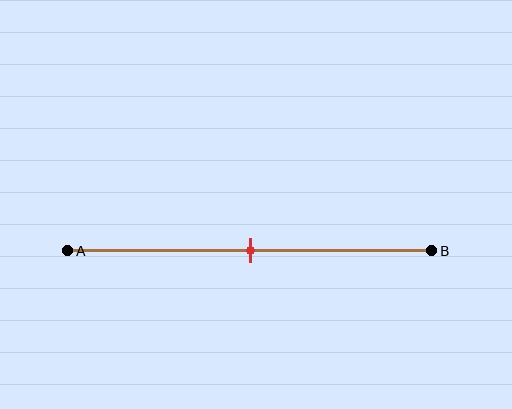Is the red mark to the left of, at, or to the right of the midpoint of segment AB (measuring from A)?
The red mark is approximately at the midpoint of segment AB.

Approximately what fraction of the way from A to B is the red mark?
The red mark is approximately 50% of the way from A to B.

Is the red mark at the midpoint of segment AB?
Yes, the mark is approximately at the midpoint.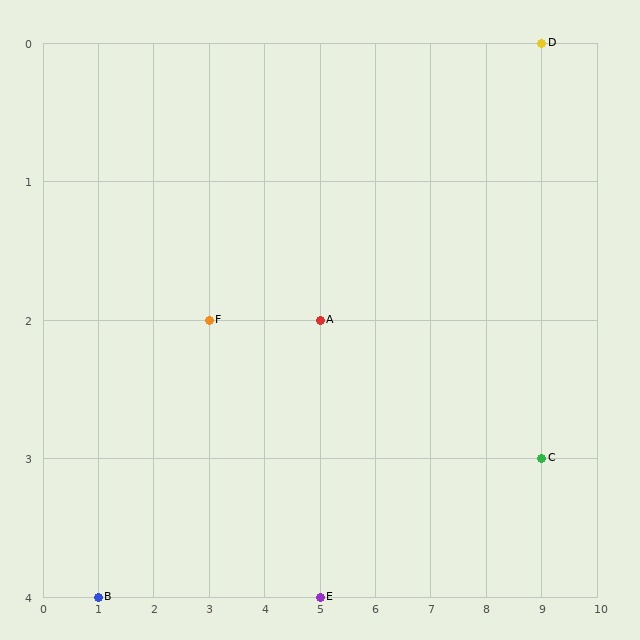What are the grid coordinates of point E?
Point E is at grid coordinates (5, 4).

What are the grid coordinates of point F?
Point F is at grid coordinates (3, 2).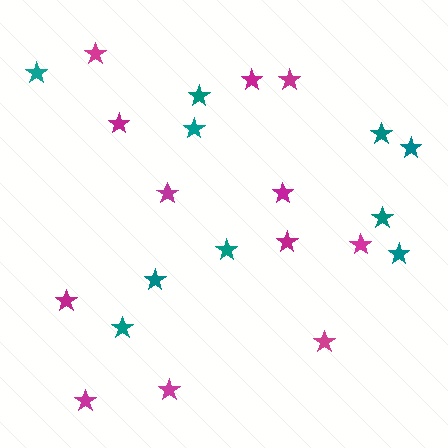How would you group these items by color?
There are 2 groups: one group of teal stars (10) and one group of magenta stars (12).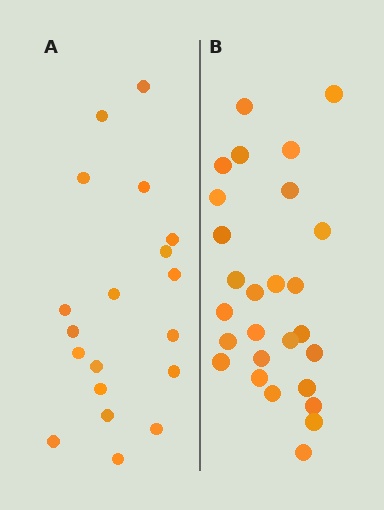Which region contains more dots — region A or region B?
Region B (the right region) has more dots.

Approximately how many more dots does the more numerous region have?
Region B has roughly 8 or so more dots than region A.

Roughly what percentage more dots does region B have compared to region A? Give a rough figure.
About 40% more.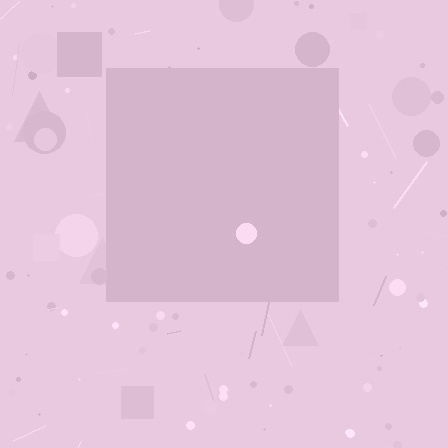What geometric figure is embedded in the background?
A square is embedded in the background.